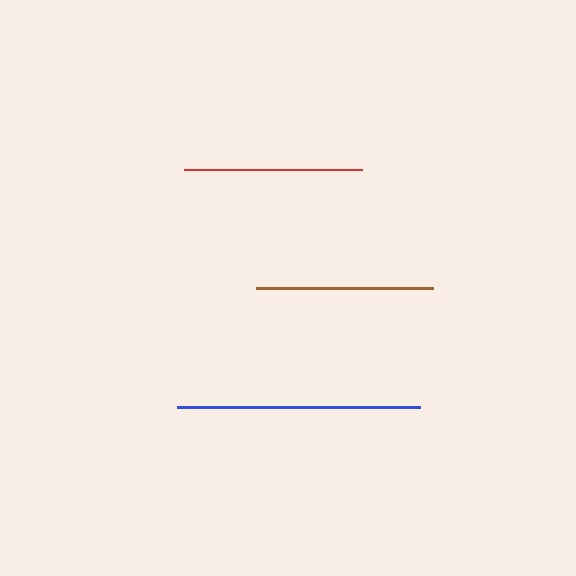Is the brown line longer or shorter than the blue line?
The blue line is longer than the brown line.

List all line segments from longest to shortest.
From longest to shortest: blue, red, brown.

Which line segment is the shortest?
The brown line is the shortest at approximately 177 pixels.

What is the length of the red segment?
The red segment is approximately 179 pixels long.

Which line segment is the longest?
The blue line is the longest at approximately 243 pixels.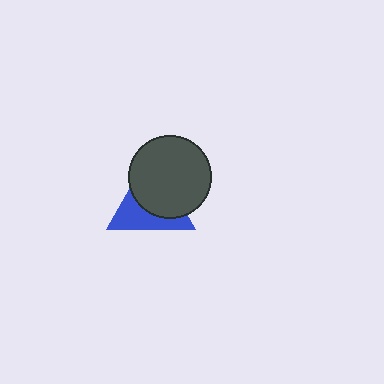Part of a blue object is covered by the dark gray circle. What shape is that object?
It is a triangle.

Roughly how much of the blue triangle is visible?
A small part of it is visible (roughly 43%).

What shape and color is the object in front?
The object in front is a dark gray circle.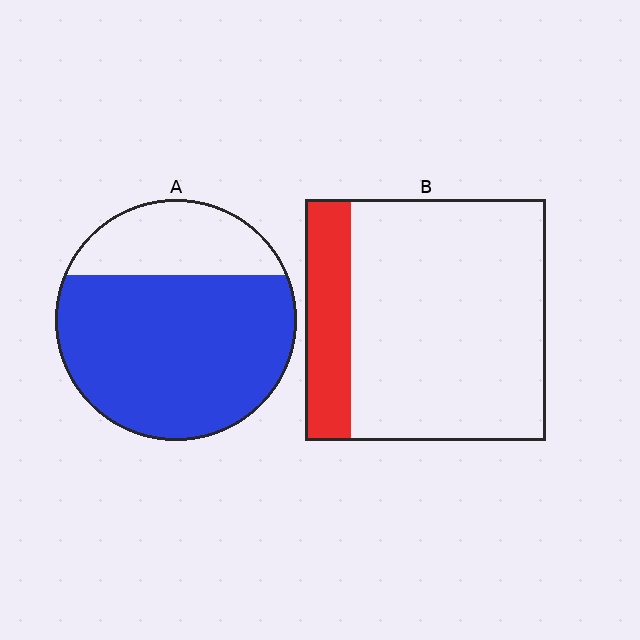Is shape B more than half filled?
No.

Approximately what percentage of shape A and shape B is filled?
A is approximately 75% and B is approximately 20%.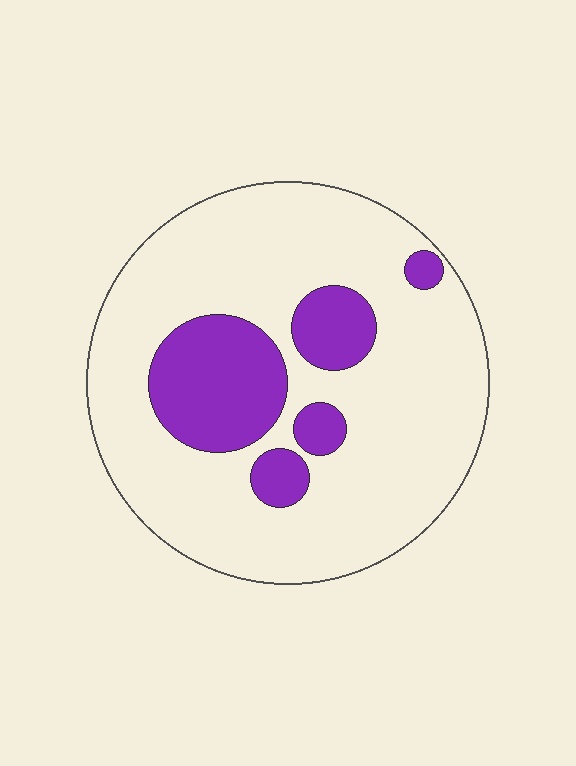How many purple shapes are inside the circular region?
5.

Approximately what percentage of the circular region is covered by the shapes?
Approximately 20%.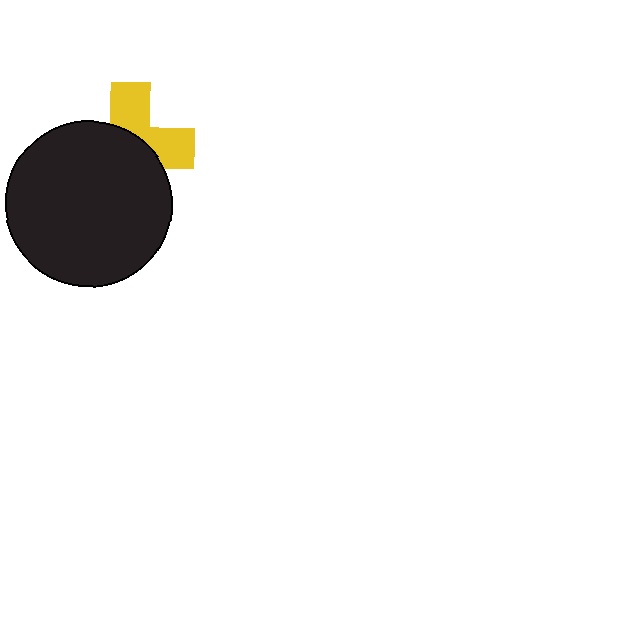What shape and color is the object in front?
The object in front is a black circle.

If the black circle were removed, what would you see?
You would see the complete yellow cross.